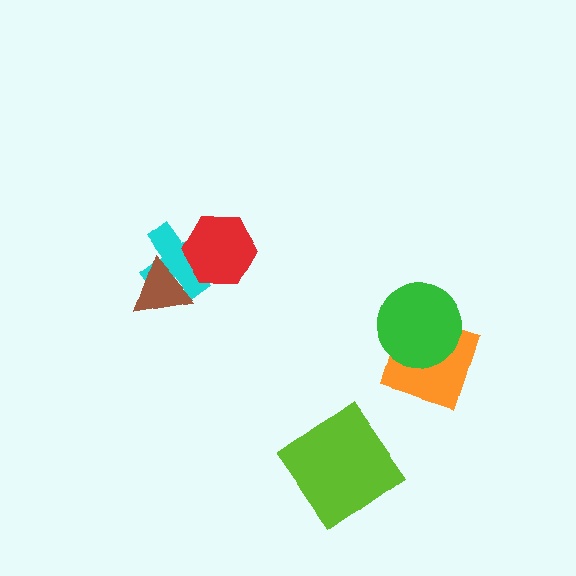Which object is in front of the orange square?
The green circle is in front of the orange square.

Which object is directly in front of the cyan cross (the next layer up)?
The brown triangle is directly in front of the cyan cross.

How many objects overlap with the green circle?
1 object overlaps with the green circle.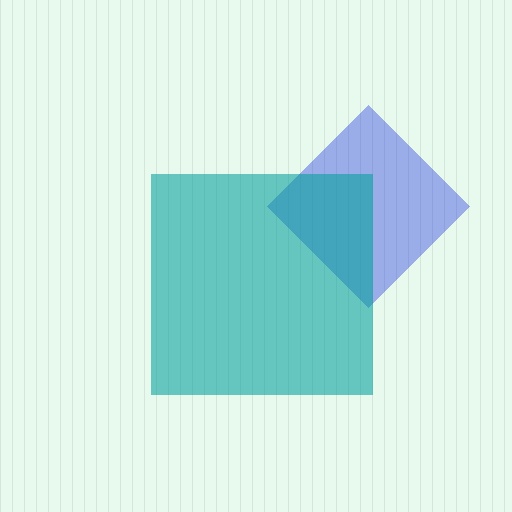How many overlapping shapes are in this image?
There are 2 overlapping shapes in the image.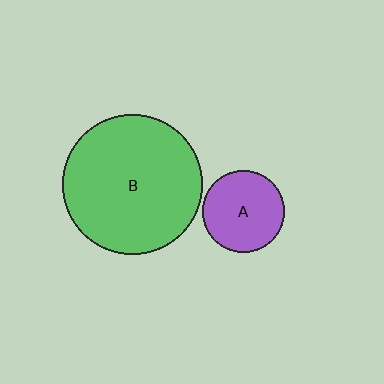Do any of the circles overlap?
No, none of the circles overlap.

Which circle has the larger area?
Circle B (green).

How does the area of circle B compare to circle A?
Approximately 2.9 times.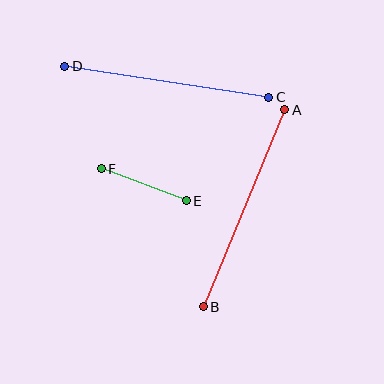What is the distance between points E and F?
The distance is approximately 91 pixels.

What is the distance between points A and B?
The distance is approximately 213 pixels.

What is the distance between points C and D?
The distance is approximately 206 pixels.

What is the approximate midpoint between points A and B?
The midpoint is at approximately (244, 208) pixels.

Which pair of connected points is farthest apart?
Points A and B are farthest apart.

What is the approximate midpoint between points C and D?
The midpoint is at approximately (167, 82) pixels.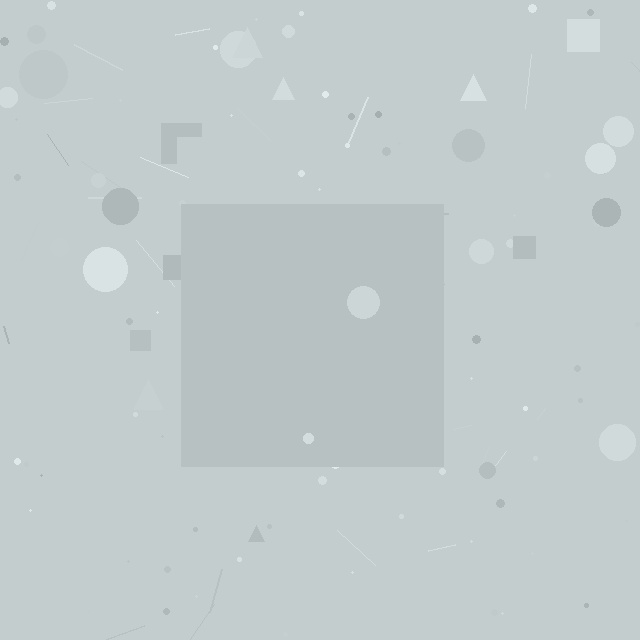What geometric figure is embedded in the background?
A square is embedded in the background.